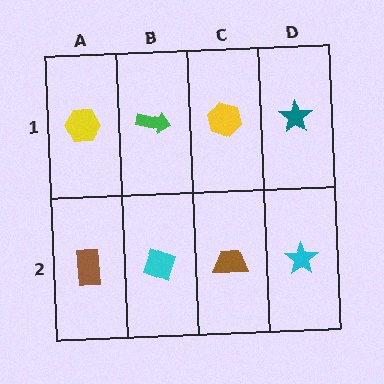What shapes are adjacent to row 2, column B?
A green arrow (row 1, column B), a brown rectangle (row 2, column A), a brown trapezoid (row 2, column C).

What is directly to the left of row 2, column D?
A brown trapezoid.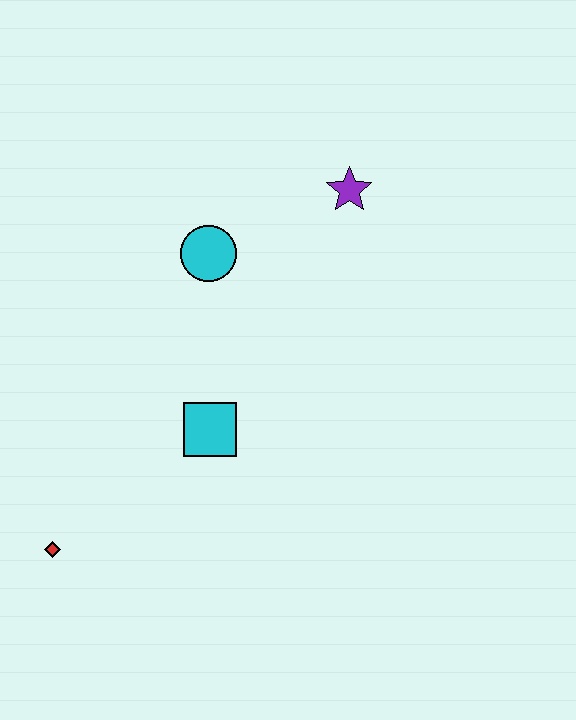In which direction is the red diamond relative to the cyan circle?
The red diamond is below the cyan circle.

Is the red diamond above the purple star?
No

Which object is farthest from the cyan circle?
The red diamond is farthest from the cyan circle.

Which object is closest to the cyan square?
The cyan circle is closest to the cyan square.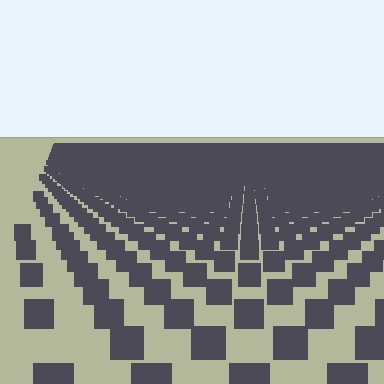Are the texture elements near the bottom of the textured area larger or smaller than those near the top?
Larger. Near the bottom, elements are closer to the viewer and appear at a bigger on-screen size.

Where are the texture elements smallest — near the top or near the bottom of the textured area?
Near the top.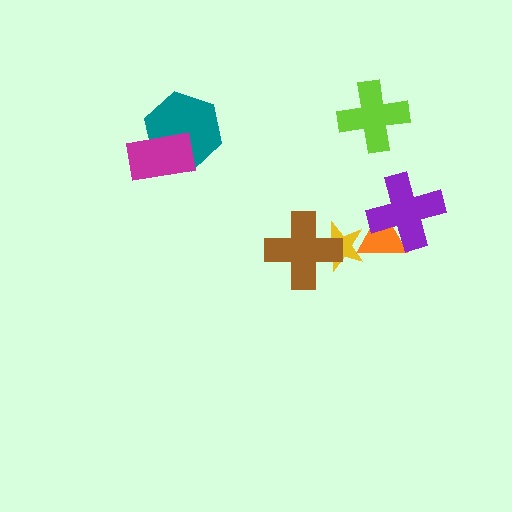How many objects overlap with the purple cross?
1 object overlaps with the purple cross.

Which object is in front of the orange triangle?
The purple cross is in front of the orange triangle.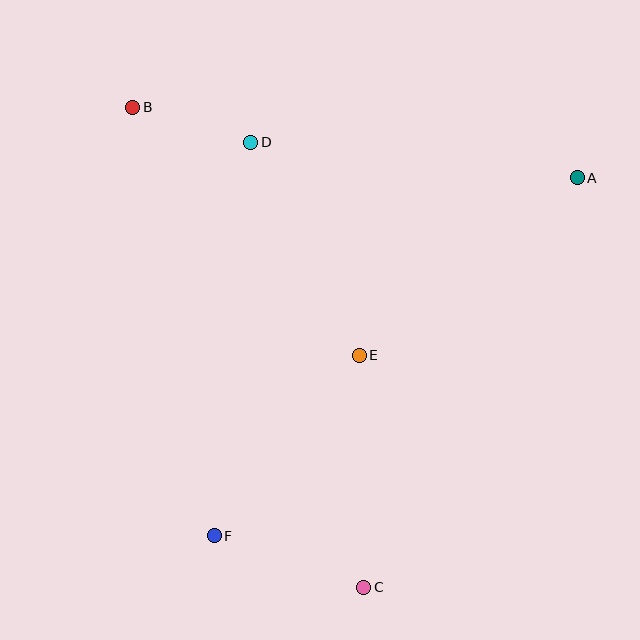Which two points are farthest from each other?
Points B and C are farthest from each other.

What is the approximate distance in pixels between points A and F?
The distance between A and F is approximately 510 pixels.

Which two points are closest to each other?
Points B and D are closest to each other.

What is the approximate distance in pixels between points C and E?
The distance between C and E is approximately 232 pixels.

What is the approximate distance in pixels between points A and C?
The distance between A and C is approximately 462 pixels.